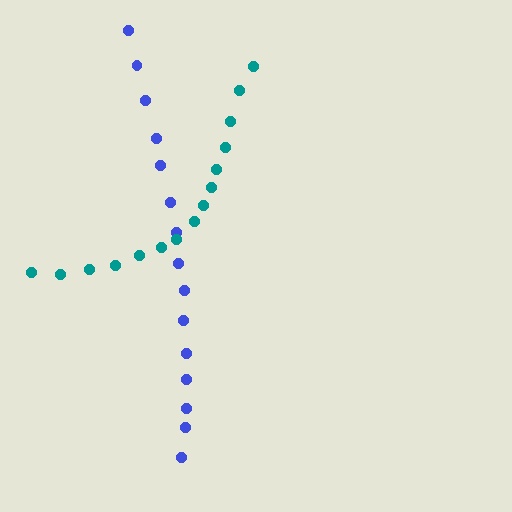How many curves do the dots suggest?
There are 2 distinct paths.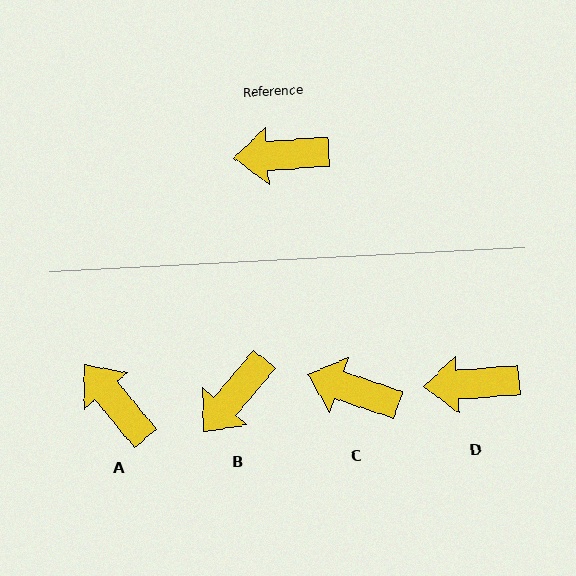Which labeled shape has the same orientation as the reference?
D.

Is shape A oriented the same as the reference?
No, it is off by about 54 degrees.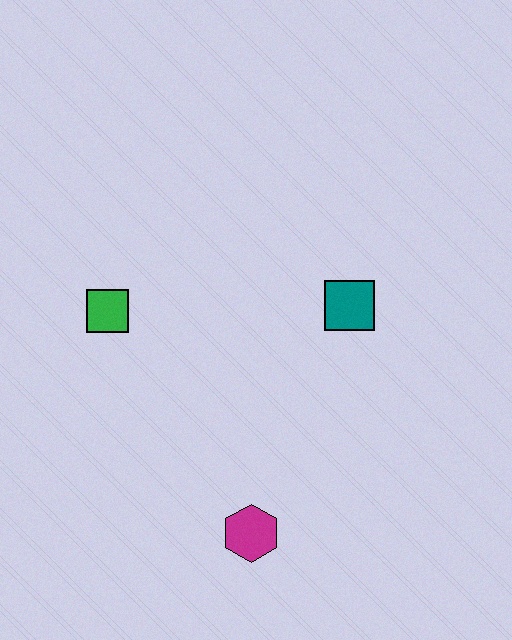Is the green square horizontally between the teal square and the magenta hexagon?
No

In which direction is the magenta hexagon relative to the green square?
The magenta hexagon is below the green square.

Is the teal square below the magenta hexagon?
No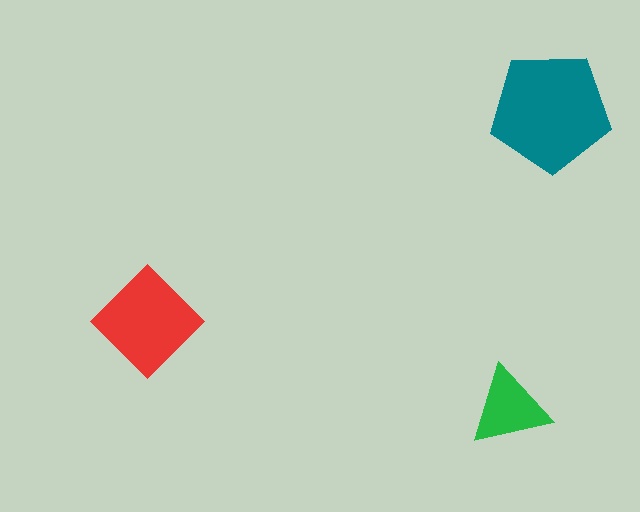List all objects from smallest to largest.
The green triangle, the red diamond, the teal pentagon.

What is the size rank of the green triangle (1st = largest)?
3rd.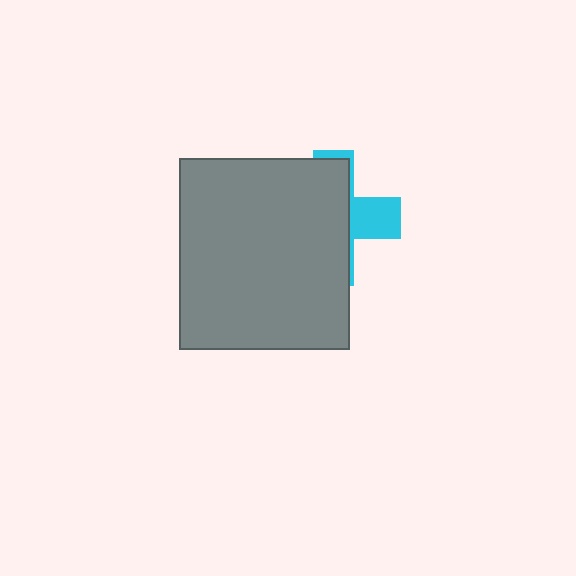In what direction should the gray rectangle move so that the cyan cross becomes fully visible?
The gray rectangle should move left. That is the shortest direction to clear the overlap and leave the cyan cross fully visible.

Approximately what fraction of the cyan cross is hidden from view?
Roughly 70% of the cyan cross is hidden behind the gray rectangle.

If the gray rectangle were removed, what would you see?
You would see the complete cyan cross.